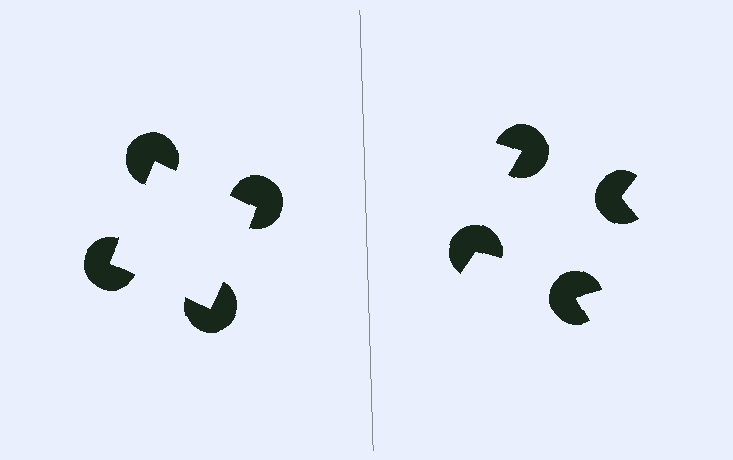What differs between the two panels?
The pac-man discs are positioned identically on both sides; only the wedge orientations differ. On the left they align to a square; on the right they are misaligned.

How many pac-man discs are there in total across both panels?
8 — 4 on each side.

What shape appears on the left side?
An illusory square.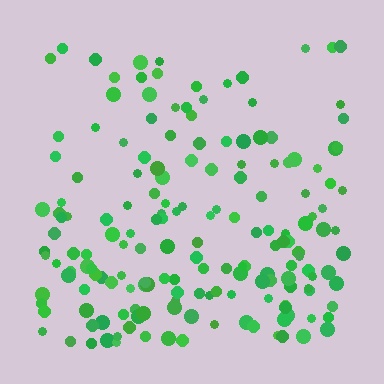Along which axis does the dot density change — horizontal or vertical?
Vertical.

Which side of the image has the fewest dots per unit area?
The top.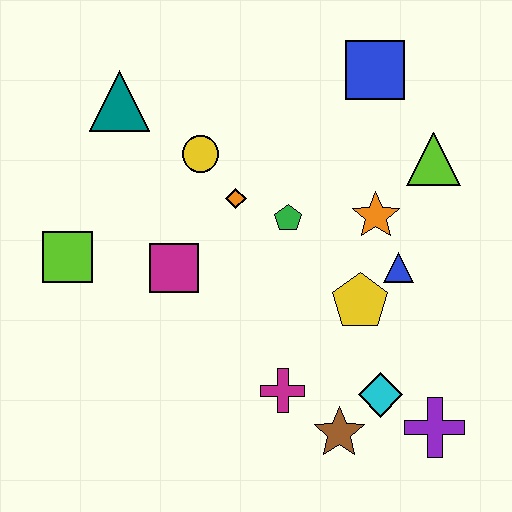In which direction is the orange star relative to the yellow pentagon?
The orange star is above the yellow pentagon.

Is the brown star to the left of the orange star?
Yes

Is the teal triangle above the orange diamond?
Yes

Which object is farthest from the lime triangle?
The lime square is farthest from the lime triangle.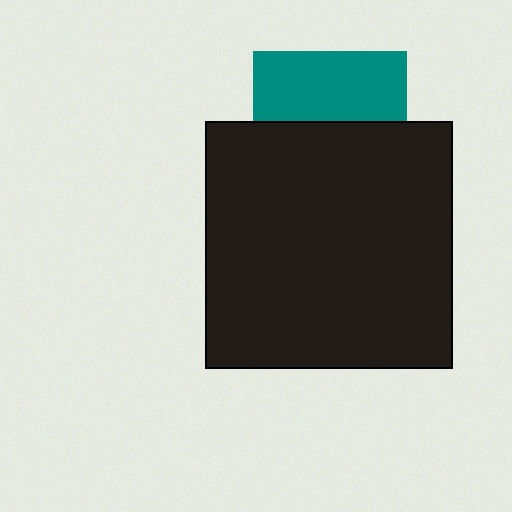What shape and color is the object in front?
The object in front is a black square.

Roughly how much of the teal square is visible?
About half of it is visible (roughly 45%).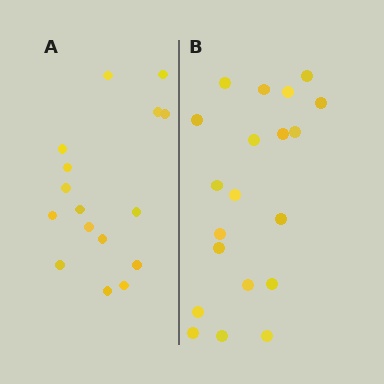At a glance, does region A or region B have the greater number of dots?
Region B (the right region) has more dots.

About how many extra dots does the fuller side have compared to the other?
Region B has about 4 more dots than region A.